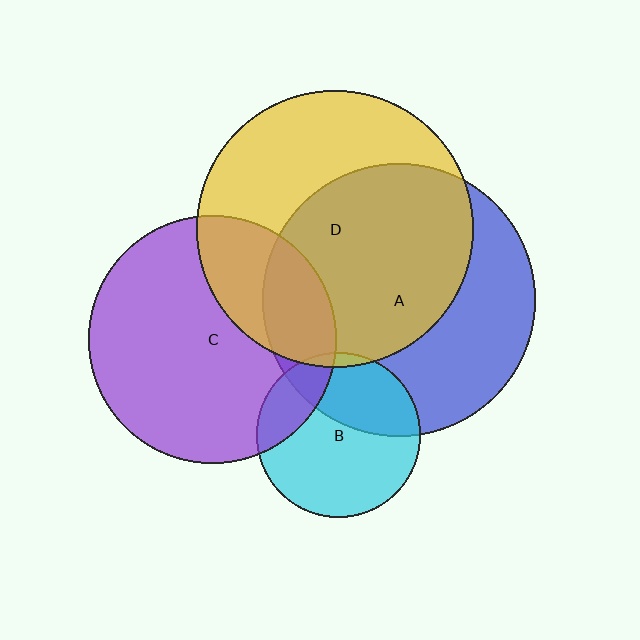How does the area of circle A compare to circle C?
Approximately 1.2 times.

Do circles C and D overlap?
Yes.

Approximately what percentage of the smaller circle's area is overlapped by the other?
Approximately 30%.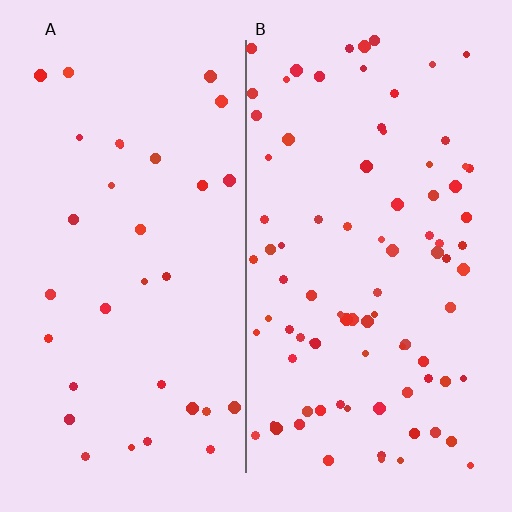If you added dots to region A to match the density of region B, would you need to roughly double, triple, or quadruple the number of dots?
Approximately triple.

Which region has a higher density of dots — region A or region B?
B (the right).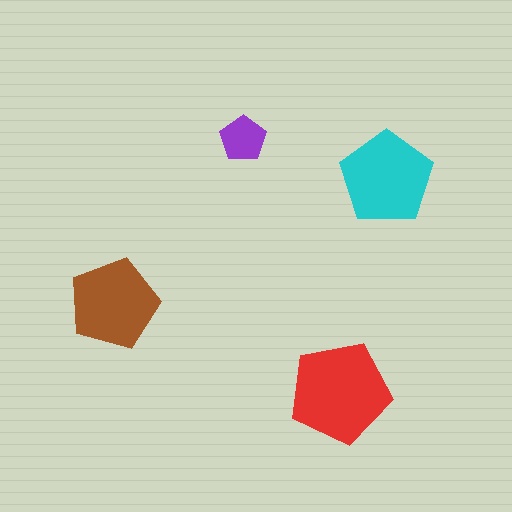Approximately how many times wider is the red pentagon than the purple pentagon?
About 2 times wider.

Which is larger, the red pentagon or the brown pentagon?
The red one.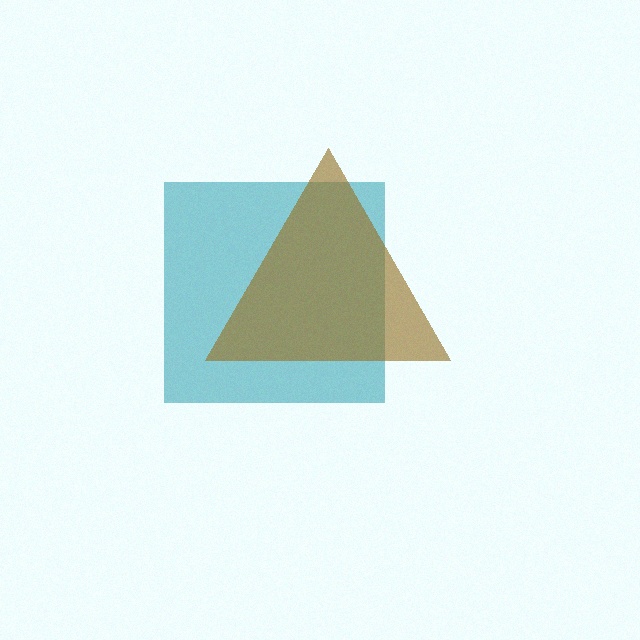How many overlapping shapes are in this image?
There are 2 overlapping shapes in the image.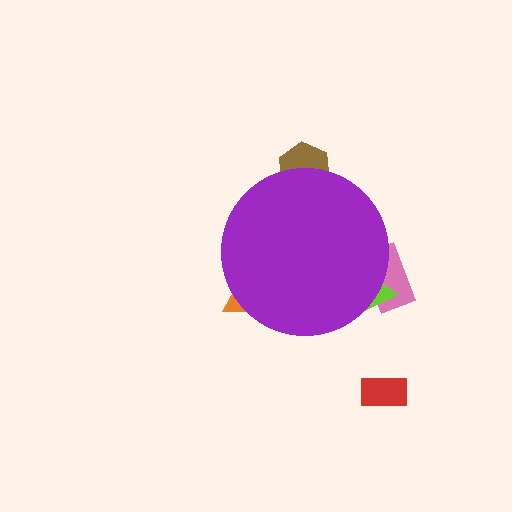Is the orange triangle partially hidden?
Yes, the orange triangle is partially hidden behind the purple circle.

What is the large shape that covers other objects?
A purple circle.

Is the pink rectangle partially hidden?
Yes, the pink rectangle is partially hidden behind the purple circle.